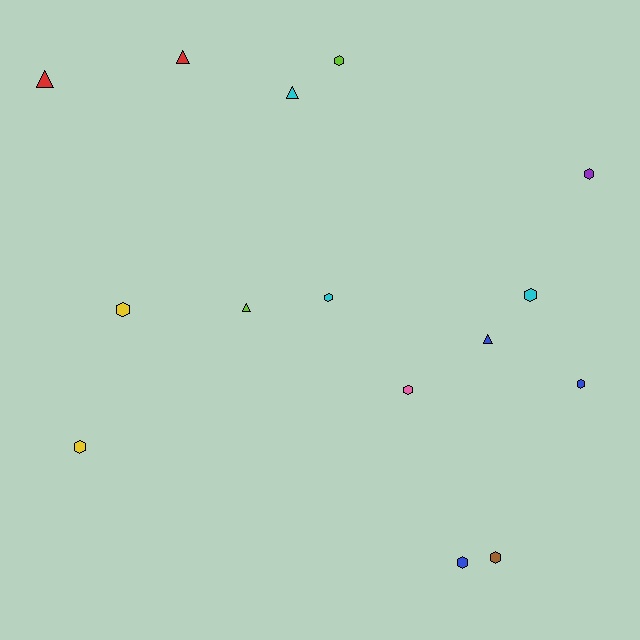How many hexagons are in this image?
There are 10 hexagons.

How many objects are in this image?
There are 15 objects.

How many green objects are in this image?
There are no green objects.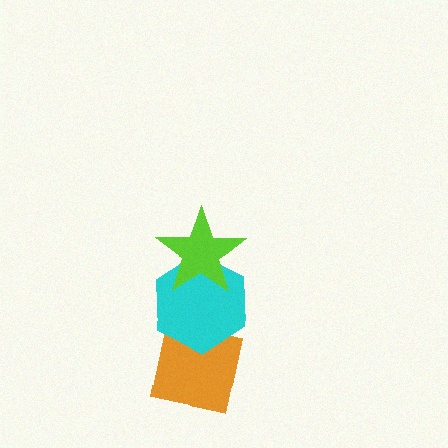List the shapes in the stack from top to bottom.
From top to bottom: the lime star, the cyan hexagon, the orange square.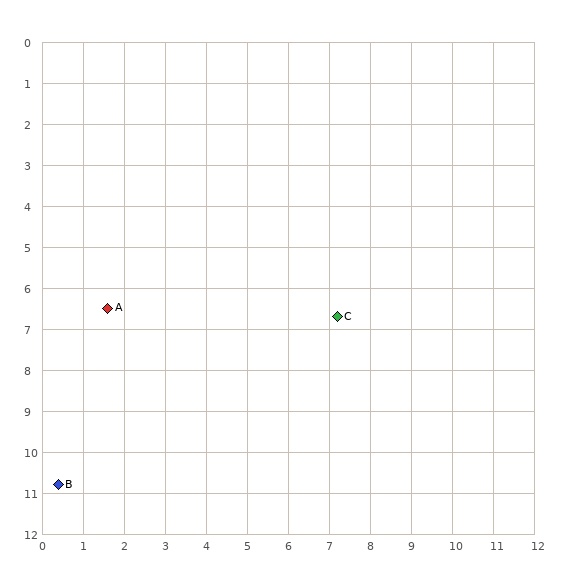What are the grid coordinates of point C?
Point C is at approximately (7.2, 6.7).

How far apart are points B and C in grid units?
Points B and C are about 7.9 grid units apart.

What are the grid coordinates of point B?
Point B is at approximately (0.4, 10.8).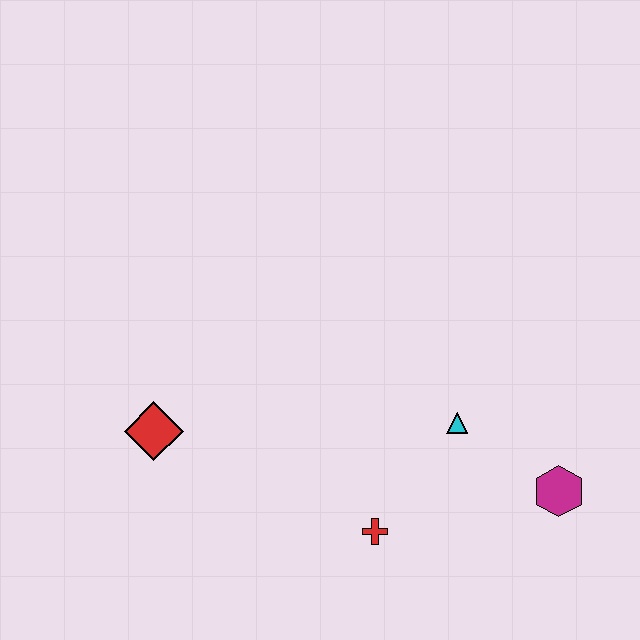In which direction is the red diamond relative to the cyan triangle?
The red diamond is to the left of the cyan triangle.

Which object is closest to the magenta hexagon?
The cyan triangle is closest to the magenta hexagon.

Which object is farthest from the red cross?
The red diamond is farthest from the red cross.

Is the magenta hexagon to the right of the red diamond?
Yes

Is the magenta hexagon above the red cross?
Yes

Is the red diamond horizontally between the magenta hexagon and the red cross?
No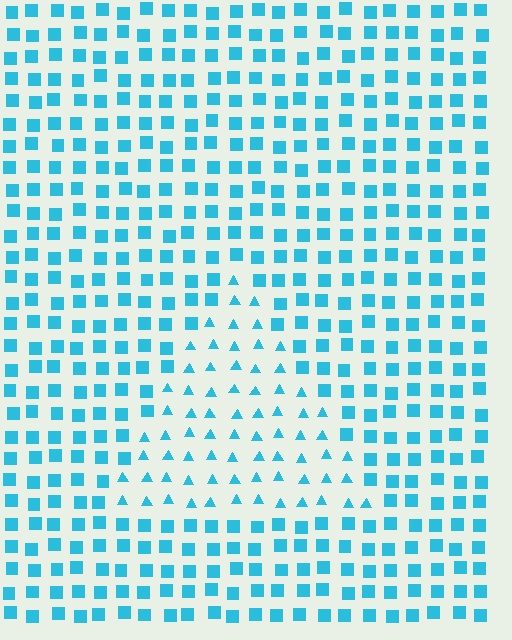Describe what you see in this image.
The image is filled with small cyan elements arranged in a uniform grid. A triangle-shaped region contains triangles, while the surrounding area contains squares. The boundary is defined purely by the change in element shape.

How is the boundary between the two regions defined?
The boundary is defined by a change in element shape: triangles inside vs. squares outside. All elements share the same color and spacing.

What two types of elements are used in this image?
The image uses triangles inside the triangle region and squares outside it.